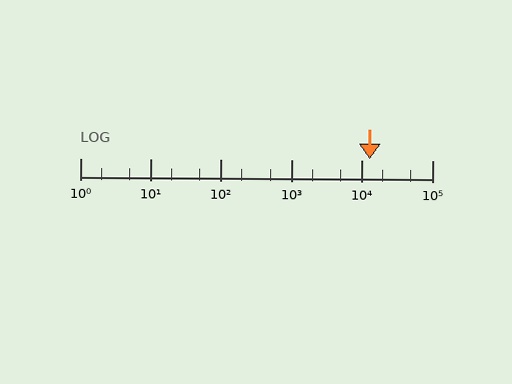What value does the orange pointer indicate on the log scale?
The pointer indicates approximately 13000.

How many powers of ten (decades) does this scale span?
The scale spans 5 decades, from 1 to 100000.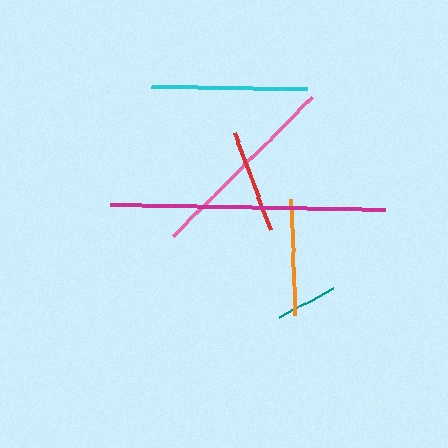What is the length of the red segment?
The red segment is approximately 104 pixels long.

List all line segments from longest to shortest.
From longest to shortest: magenta, pink, cyan, orange, red, teal.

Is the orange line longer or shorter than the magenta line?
The magenta line is longer than the orange line.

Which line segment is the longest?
The magenta line is the longest at approximately 275 pixels.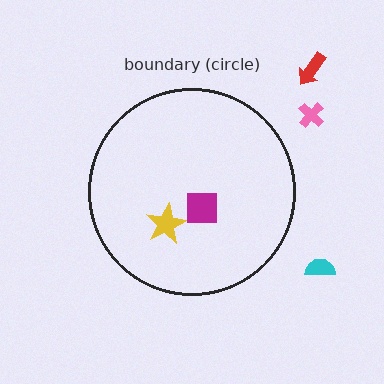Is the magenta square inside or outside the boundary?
Inside.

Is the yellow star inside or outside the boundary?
Inside.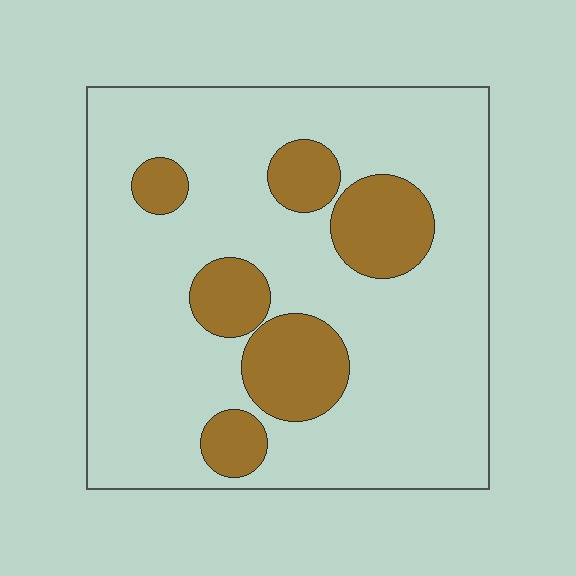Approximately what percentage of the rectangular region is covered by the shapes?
Approximately 20%.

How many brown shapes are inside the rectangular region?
6.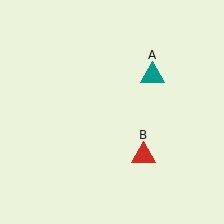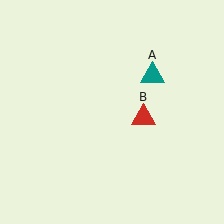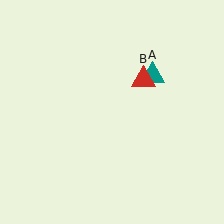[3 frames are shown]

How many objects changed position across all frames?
1 object changed position: red triangle (object B).